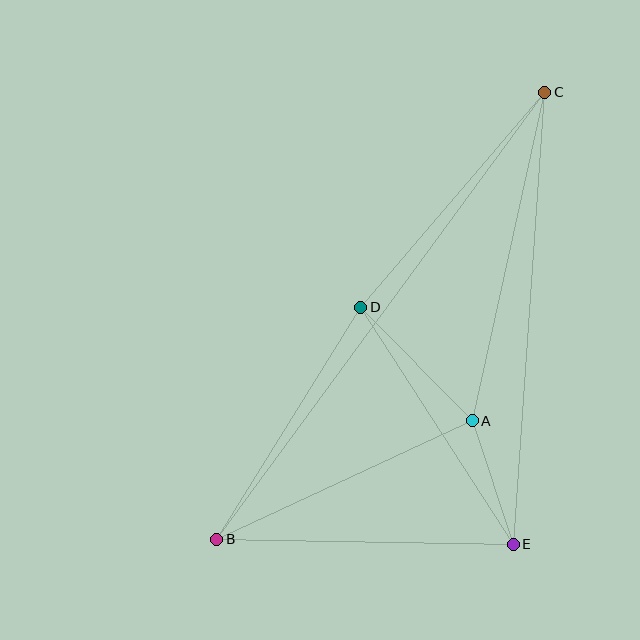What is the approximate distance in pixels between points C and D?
The distance between C and D is approximately 283 pixels.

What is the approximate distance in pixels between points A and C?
The distance between A and C is approximately 336 pixels.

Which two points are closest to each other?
Points A and E are closest to each other.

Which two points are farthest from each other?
Points B and C are farthest from each other.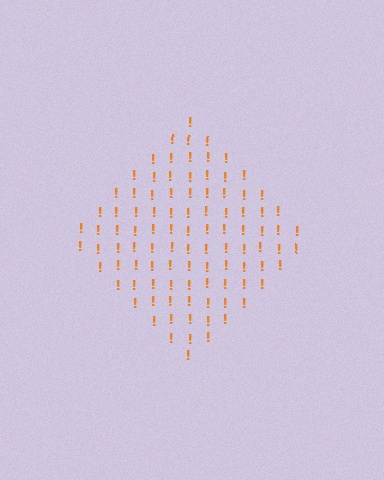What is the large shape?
The large shape is a diamond.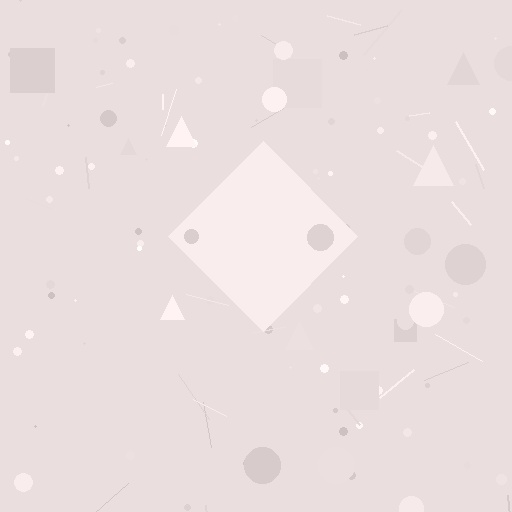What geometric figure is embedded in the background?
A diamond is embedded in the background.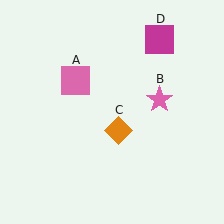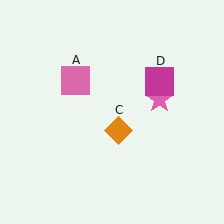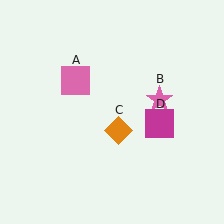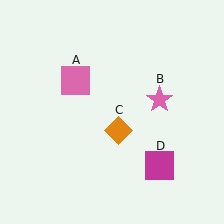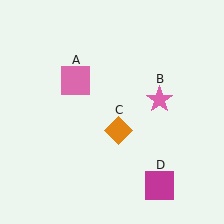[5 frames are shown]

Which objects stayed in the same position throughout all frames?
Pink square (object A) and pink star (object B) and orange diamond (object C) remained stationary.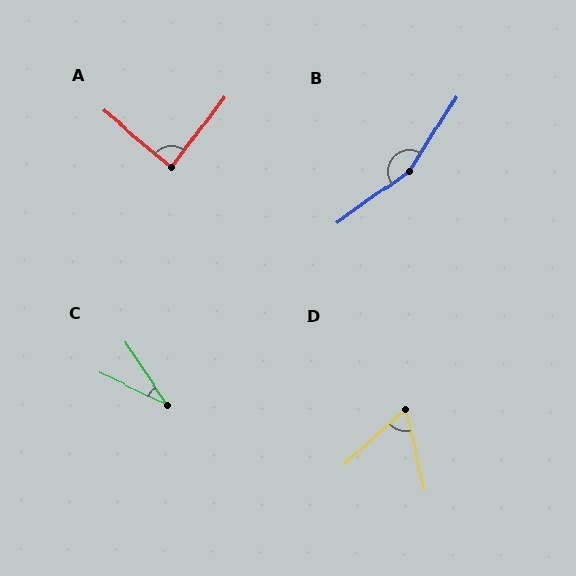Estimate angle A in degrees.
Approximately 87 degrees.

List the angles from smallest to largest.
C (31°), D (60°), A (87°), B (158°).